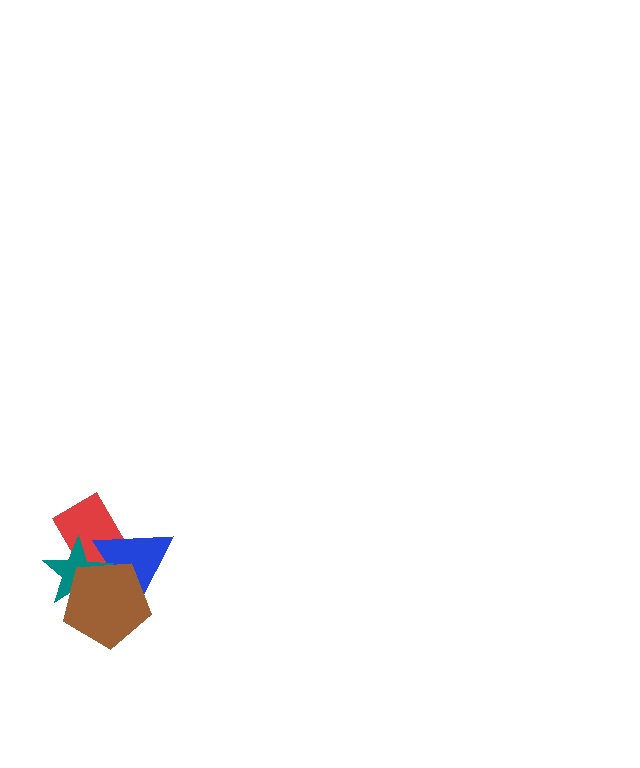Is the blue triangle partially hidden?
Yes, it is partially covered by another shape.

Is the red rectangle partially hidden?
Yes, it is partially covered by another shape.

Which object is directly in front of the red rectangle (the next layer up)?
The blue triangle is directly in front of the red rectangle.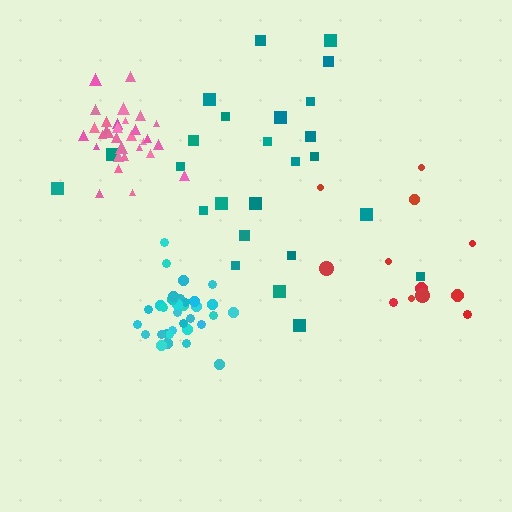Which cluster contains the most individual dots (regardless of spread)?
Cyan (33).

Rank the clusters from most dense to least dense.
cyan, pink, teal, red.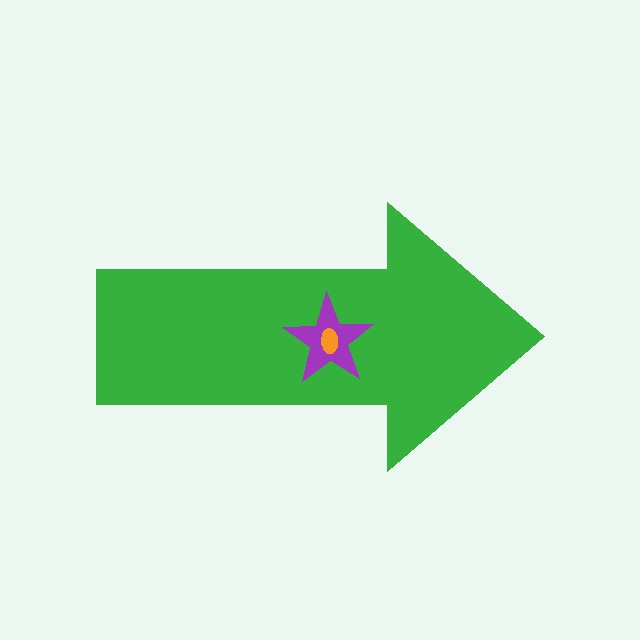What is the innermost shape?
The orange ellipse.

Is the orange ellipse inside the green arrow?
Yes.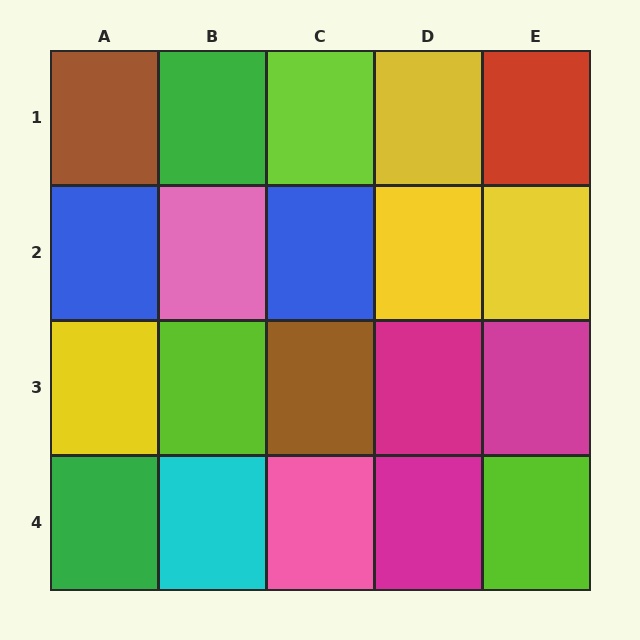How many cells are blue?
2 cells are blue.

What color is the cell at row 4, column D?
Magenta.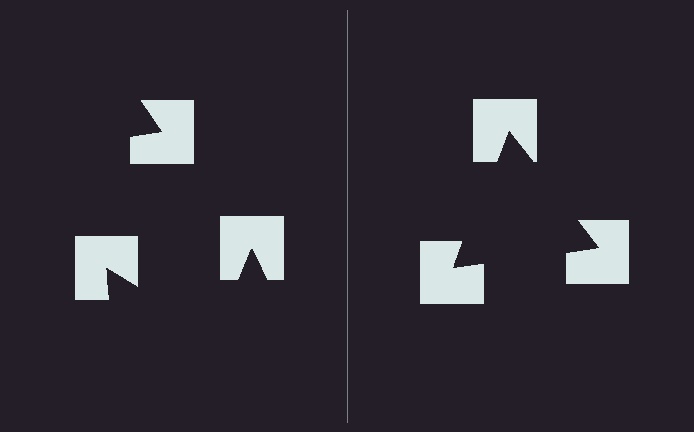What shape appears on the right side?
An illusory triangle.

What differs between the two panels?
The notched squares are positioned identically on both sides; only the wedge orientations differ. On the right they align to a triangle; on the left they are misaligned.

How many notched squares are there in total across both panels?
6 — 3 on each side.